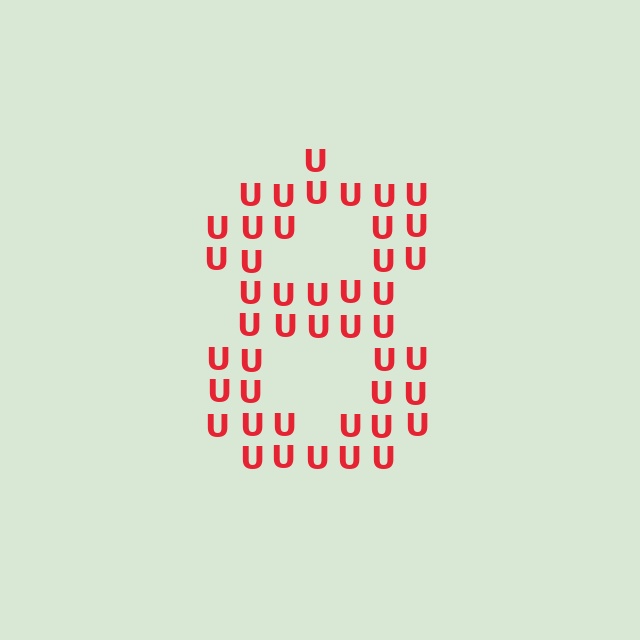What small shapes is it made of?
It is made of small letter U's.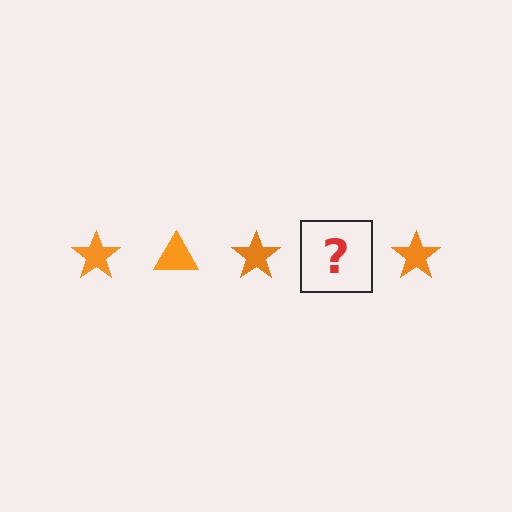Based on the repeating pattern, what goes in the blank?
The blank should be an orange triangle.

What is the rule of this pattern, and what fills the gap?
The rule is that the pattern cycles through star, triangle shapes in orange. The gap should be filled with an orange triangle.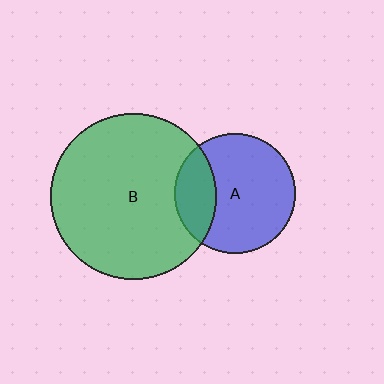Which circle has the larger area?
Circle B (green).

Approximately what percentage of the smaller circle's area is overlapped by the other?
Approximately 25%.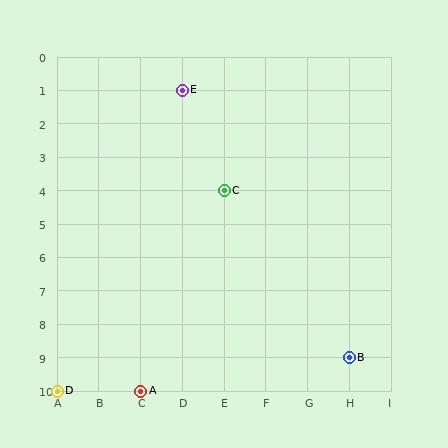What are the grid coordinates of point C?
Point C is at grid coordinates (E, 4).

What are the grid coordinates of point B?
Point B is at grid coordinates (H, 9).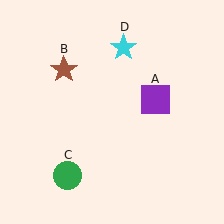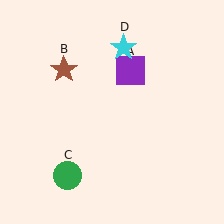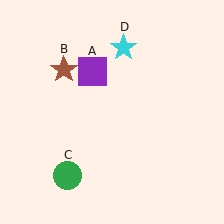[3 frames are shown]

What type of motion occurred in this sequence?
The purple square (object A) rotated counterclockwise around the center of the scene.